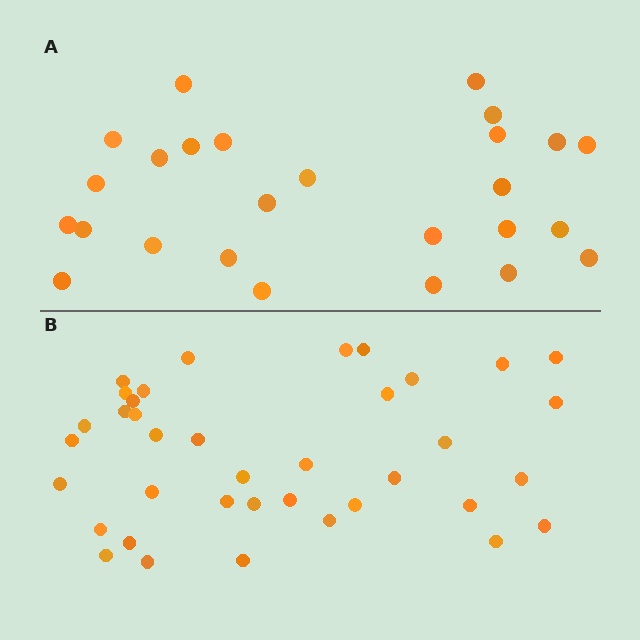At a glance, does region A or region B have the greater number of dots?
Region B (the bottom region) has more dots.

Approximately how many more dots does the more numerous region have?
Region B has roughly 12 or so more dots than region A.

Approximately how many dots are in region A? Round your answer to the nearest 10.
About 30 dots. (The exact count is 26, which rounds to 30.)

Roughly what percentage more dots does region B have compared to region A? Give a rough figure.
About 45% more.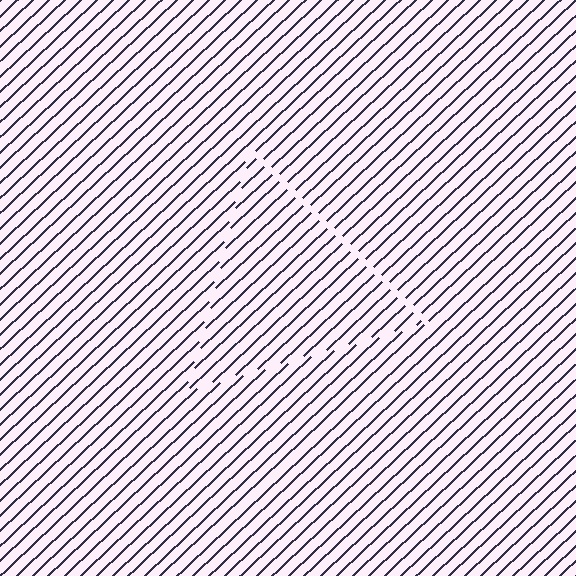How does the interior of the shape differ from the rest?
The interior of the shape contains the same grating, shifted by half a period — the contour is defined by the phase discontinuity where line-ends from the inner and outer gratings abut.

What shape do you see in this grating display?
An illusory triangle. The interior of the shape contains the same grating, shifted by half a period — the contour is defined by the phase discontinuity where line-ends from the inner and outer gratings abut.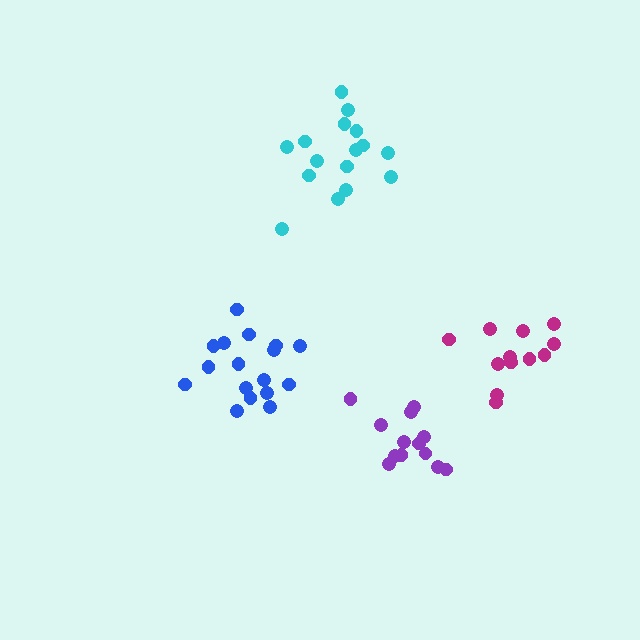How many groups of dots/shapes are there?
There are 4 groups.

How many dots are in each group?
Group 1: 12 dots, Group 2: 17 dots, Group 3: 13 dots, Group 4: 16 dots (58 total).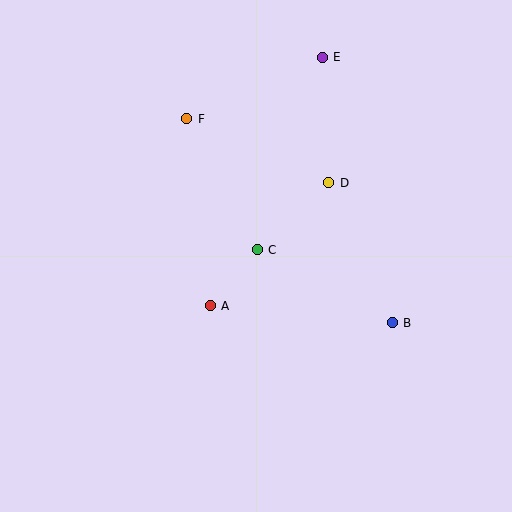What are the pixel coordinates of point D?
Point D is at (329, 183).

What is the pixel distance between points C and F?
The distance between C and F is 149 pixels.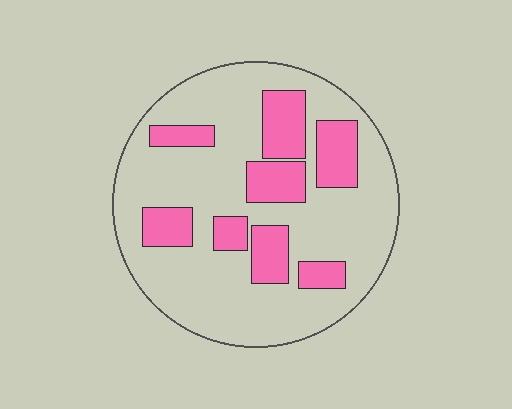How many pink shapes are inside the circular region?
8.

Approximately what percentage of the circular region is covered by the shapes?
Approximately 25%.